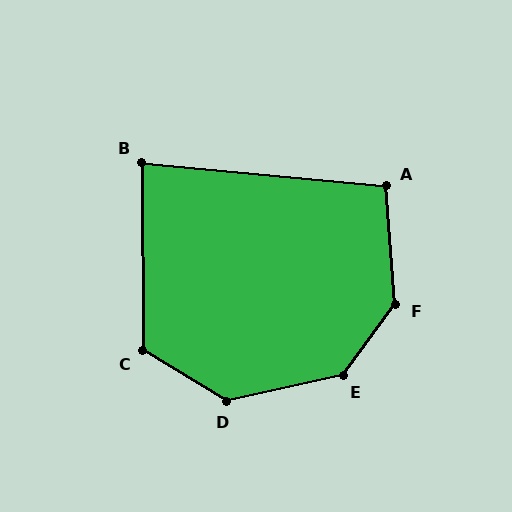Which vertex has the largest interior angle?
F, at approximately 139 degrees.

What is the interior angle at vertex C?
Approximately 121 degrees (obtuse).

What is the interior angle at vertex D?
Approximately 137 degrees (obtuse).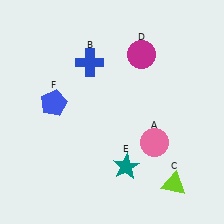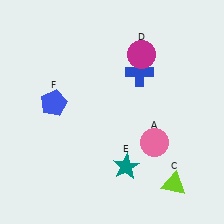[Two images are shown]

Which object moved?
The blue cross (B) moved right.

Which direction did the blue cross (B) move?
The blue cross (B) moved right.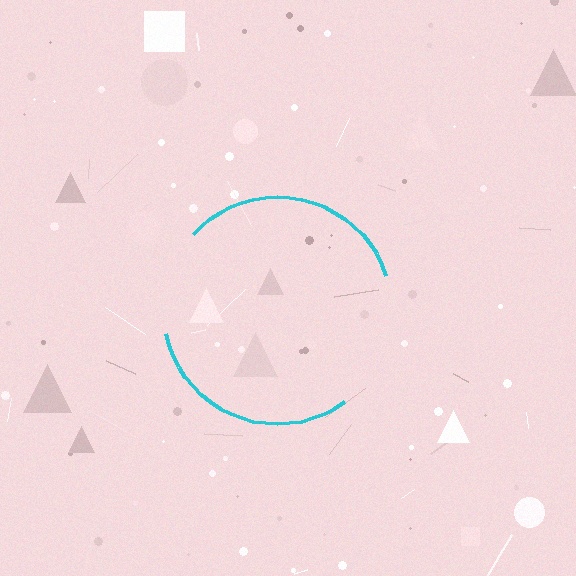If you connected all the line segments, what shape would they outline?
They would outline a circle.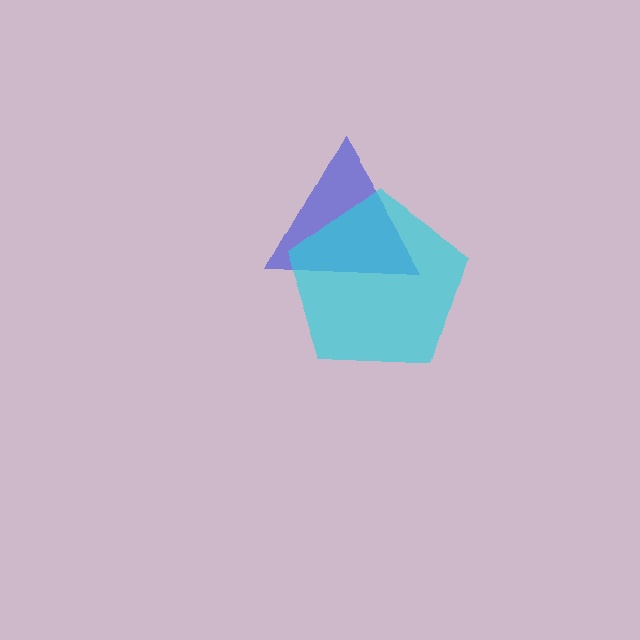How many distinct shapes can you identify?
There are 2 distinct shapes: a blue triangle, a cyan pentagon.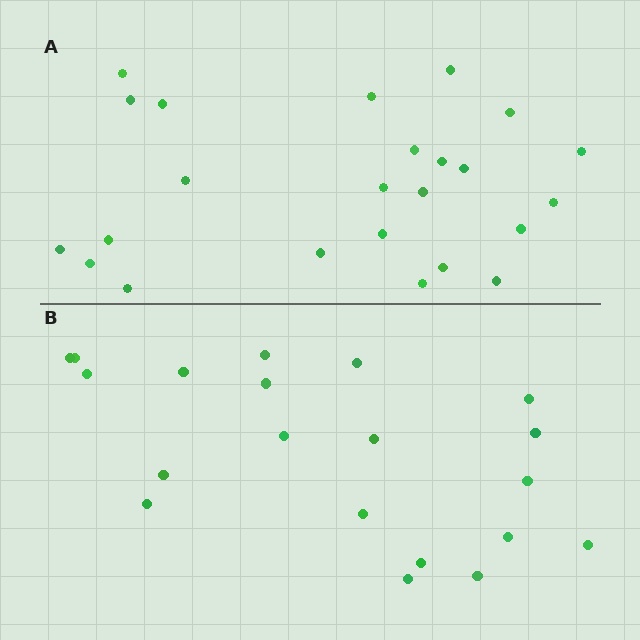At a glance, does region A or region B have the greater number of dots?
Region A (the top region) has more dots.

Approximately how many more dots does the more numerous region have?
Region A has about 4 more dots than region B.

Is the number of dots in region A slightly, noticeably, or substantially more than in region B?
Region A has only slightly more — the two regions are fairly close. The ratio is roughly 1.2 to 1.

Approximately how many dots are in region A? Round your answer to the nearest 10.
About 20 dots. (The exact count is 24, which rounds to 20.)